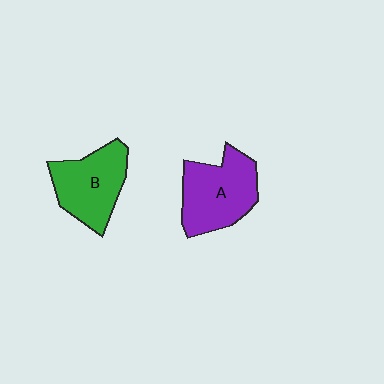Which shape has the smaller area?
Shape B (green).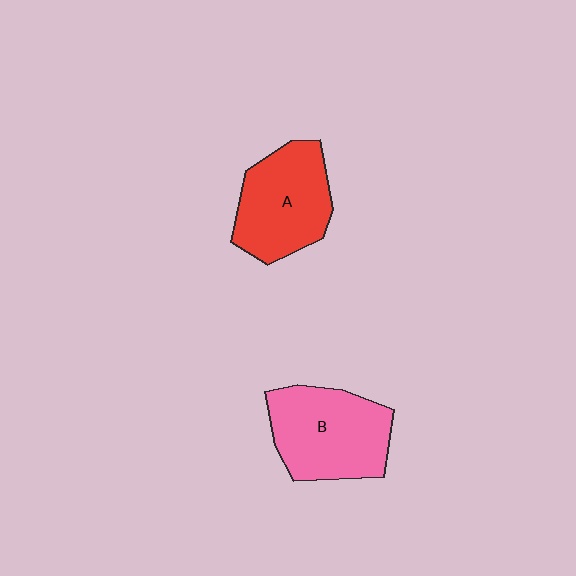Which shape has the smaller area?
Shape A (red).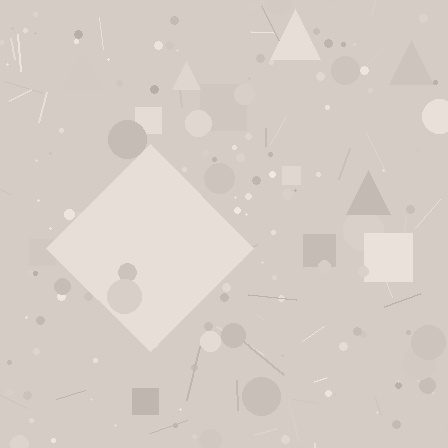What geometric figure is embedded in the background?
A diamond is embedded in the background.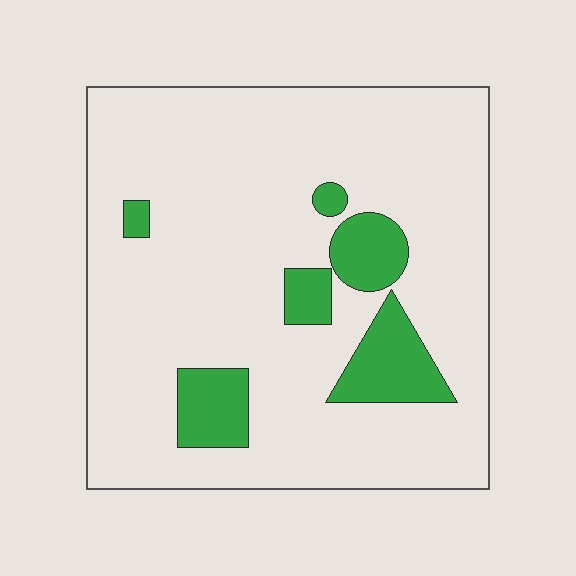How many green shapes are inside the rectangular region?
6.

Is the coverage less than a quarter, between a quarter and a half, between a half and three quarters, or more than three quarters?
Less than a quarter.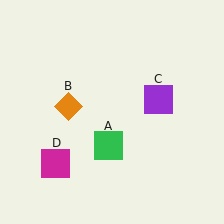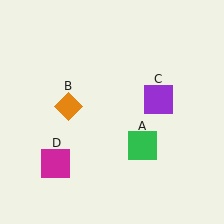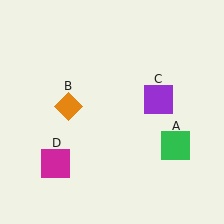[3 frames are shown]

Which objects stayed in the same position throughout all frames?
Orange diamond (object B) and purple square (object C) and magenta square (object D) remained stationary.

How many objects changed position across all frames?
1 object changed position: green square (object A).